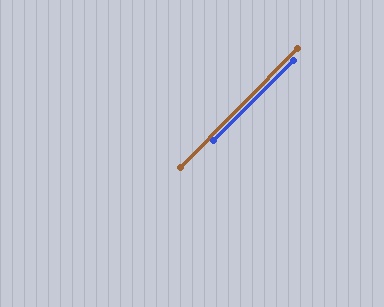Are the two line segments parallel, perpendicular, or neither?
Parallel — their directions differ by only 0.4°.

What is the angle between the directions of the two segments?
Approximately 0 degrees.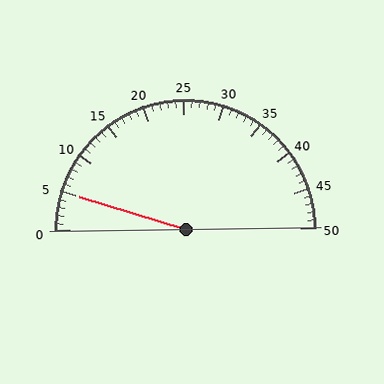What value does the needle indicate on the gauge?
The needle indicates approximately 5.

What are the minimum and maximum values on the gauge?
The gauge ranges from 0 to 50.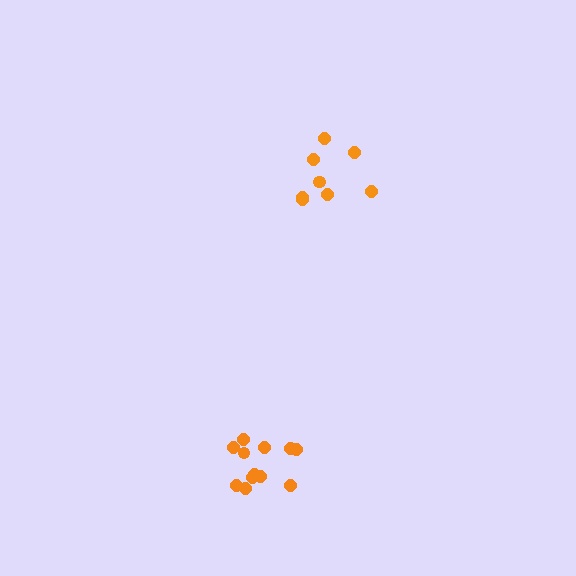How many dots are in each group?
Group 1: 12 dots, Group 2: 8 dots (20 total).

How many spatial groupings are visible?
There are 2 spatial groupings.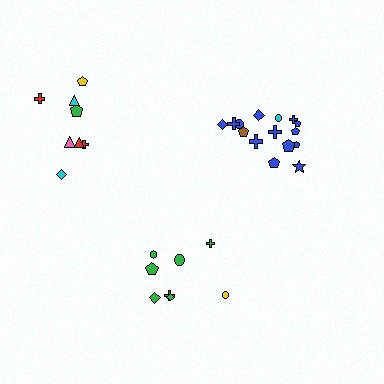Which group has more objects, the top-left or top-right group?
The top-right group.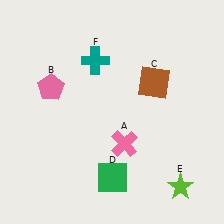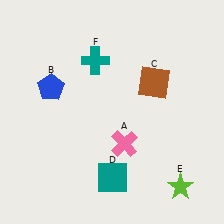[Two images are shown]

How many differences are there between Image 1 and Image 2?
There are 2 differences between the two images.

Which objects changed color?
B changed from pink to blue. D changed from green to teal.